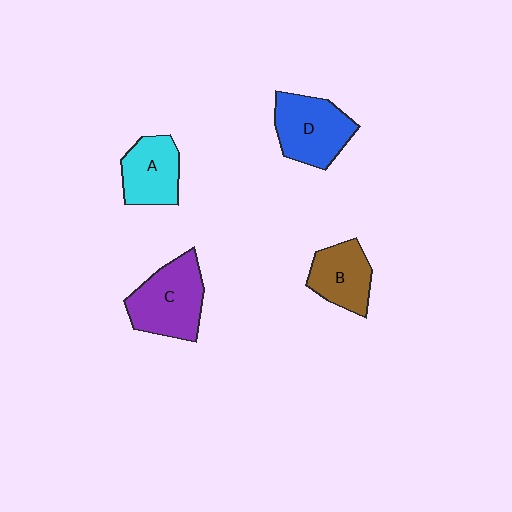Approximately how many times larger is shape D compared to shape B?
Approximately 1.3 times.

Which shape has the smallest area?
Shape B (brown).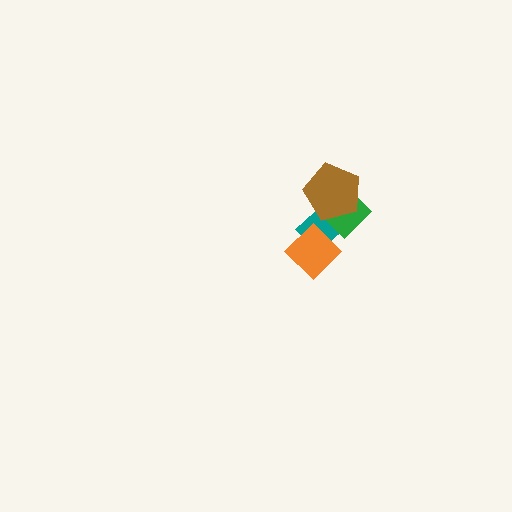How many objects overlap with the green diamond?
2 objects overlap with the green diamond.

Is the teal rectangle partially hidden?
Yes, it is partially covered by another shape.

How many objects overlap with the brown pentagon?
2 objects overlap with the brown pentagon.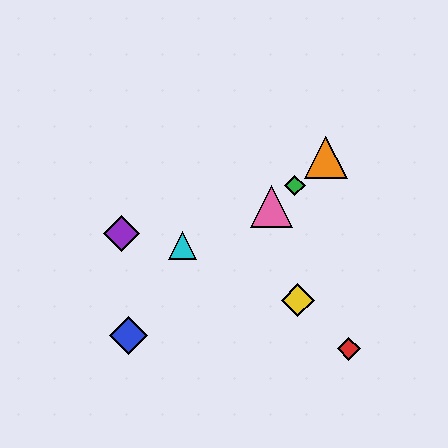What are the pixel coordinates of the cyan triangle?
The cyan triangle is at (183, 246).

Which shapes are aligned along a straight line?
The blue diamond, the green diamond, the orange triangle, the pink triangle are aligned along a straight line.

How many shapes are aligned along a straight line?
4 shapes (the blue diamond, the green diamond, the orange triangle, the pink triangle) are aligned along a straight line.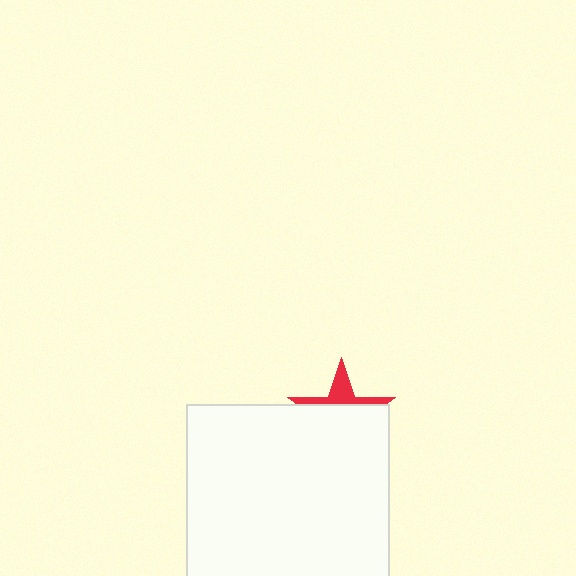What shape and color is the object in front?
The object in front is a white rectangle.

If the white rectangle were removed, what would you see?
You would see the complete red star.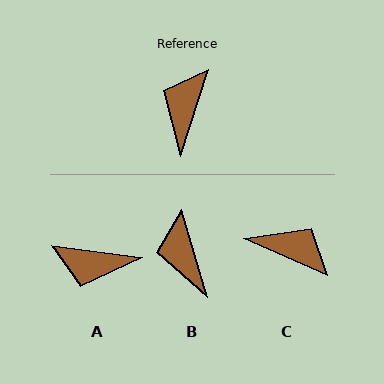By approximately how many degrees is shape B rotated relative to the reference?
Approximately 35 degrees counter-clockwise.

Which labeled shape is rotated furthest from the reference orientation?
A, about 100 degrees away.